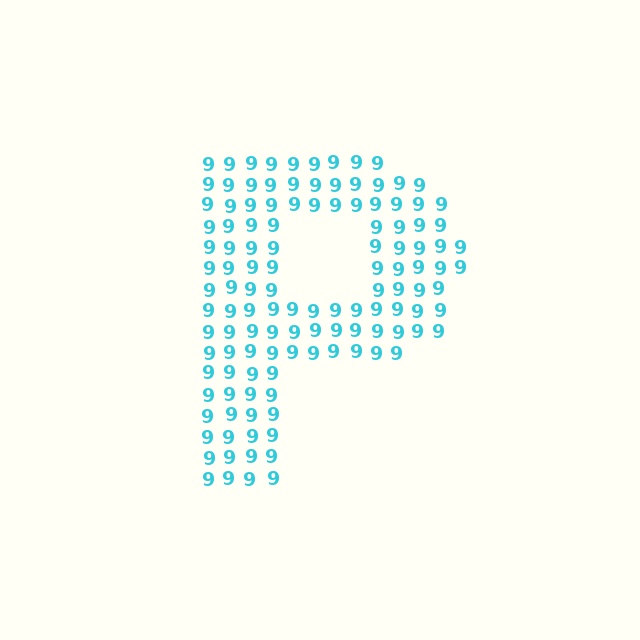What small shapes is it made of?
It is made of small digit 9's.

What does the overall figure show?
The overall figure shows the letter P.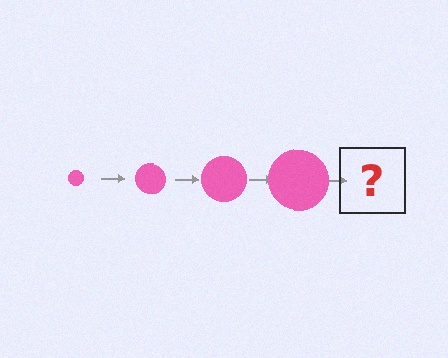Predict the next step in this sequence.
The next step is a pink circle, larger than the previous one.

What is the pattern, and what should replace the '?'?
The pattern is that the circle gets progressively larger each step. The '?' should be a pink circle, larger than the previous one.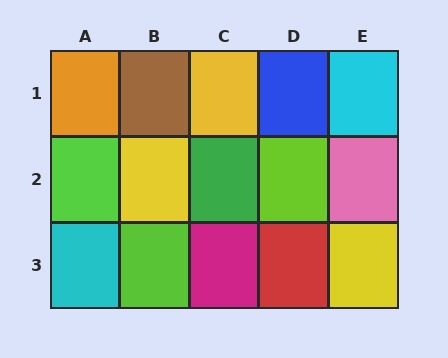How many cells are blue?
1 cell is blue.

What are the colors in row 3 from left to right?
Cyan, lime, magenta, red, yellow.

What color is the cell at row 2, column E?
Pink.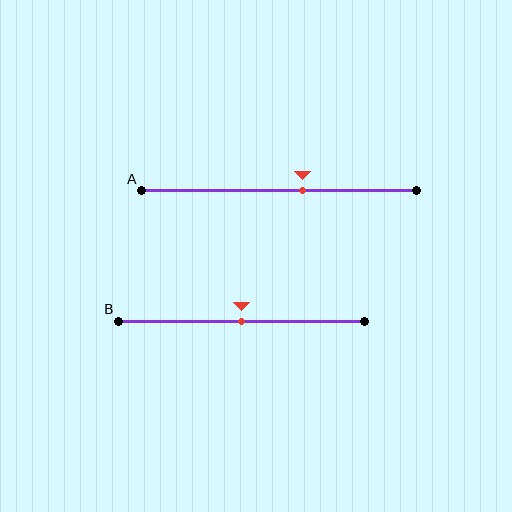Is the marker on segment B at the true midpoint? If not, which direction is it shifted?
Yes, the marker on segment B is at the true midpoint.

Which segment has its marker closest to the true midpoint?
Segment B has its marker closest to the true midpoint.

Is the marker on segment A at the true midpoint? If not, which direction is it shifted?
No, the marker on segment A is shifted to the right by about 8% of the segment length.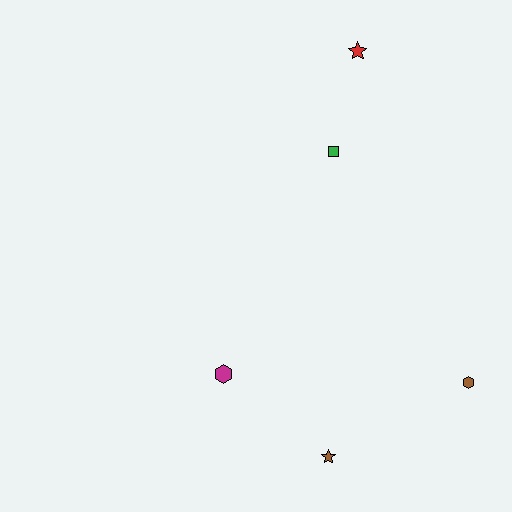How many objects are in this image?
There are 5 objects.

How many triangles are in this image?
There are no triangles.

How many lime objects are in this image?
There are no lime objects.